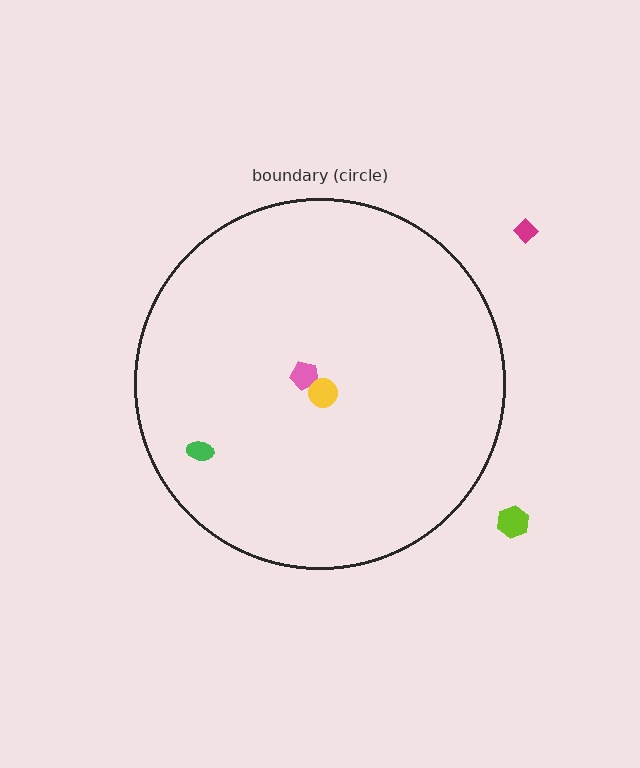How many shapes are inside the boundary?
3 inside, 2 outside.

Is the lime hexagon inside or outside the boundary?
Outside.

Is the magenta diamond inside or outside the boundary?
Outside.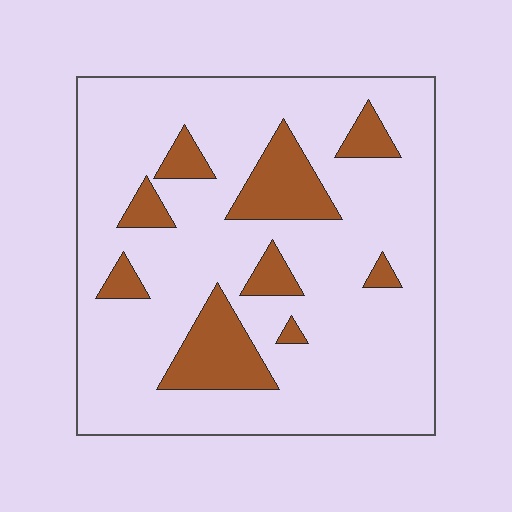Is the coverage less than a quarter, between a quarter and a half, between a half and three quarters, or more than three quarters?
Less than a quarter.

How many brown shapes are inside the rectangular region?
9.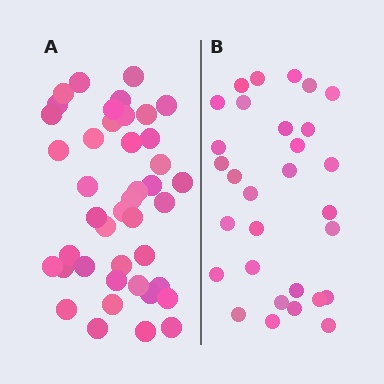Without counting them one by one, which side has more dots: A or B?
Region A (the left region) has more dots.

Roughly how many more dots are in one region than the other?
Region A has roughly 12 or so more dots than region B.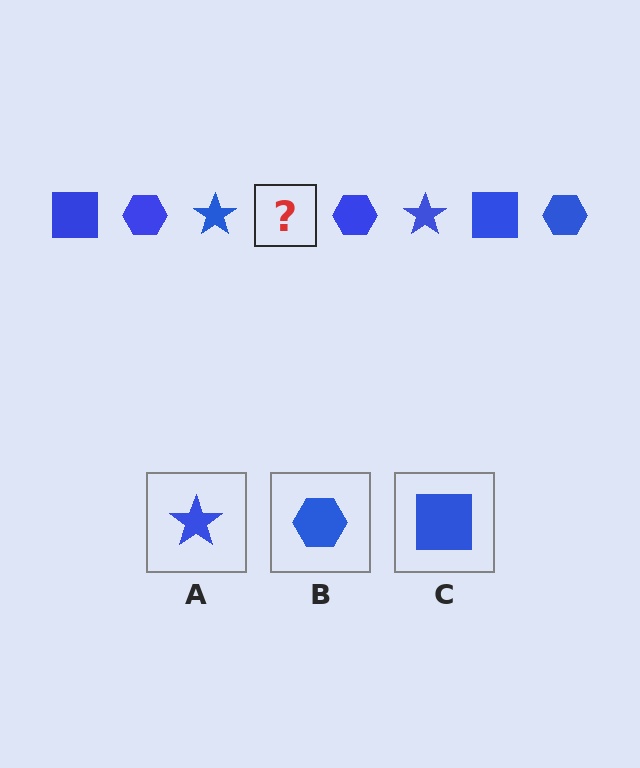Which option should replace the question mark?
Option C.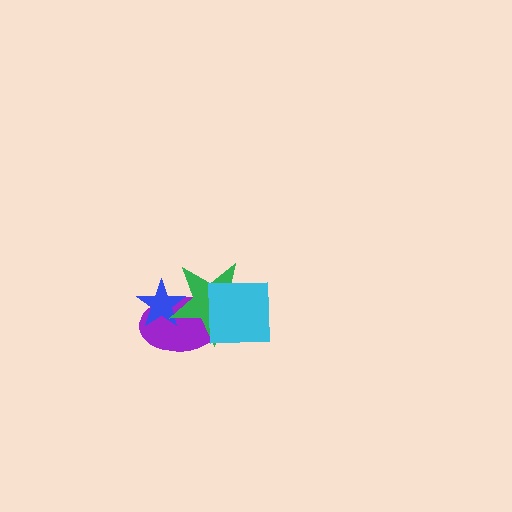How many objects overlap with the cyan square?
2 objects overlap with the cyan square.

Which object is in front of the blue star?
The green star is in front of the blue star.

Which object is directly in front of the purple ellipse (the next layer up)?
The blue star is directly in front of the purple ellipse.